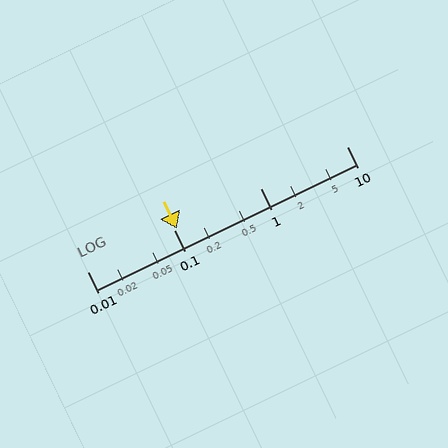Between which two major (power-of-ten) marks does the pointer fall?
The pointer is between 0.1 and 1.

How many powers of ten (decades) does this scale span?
The scale spans 3 decades, from 0.01 to 10.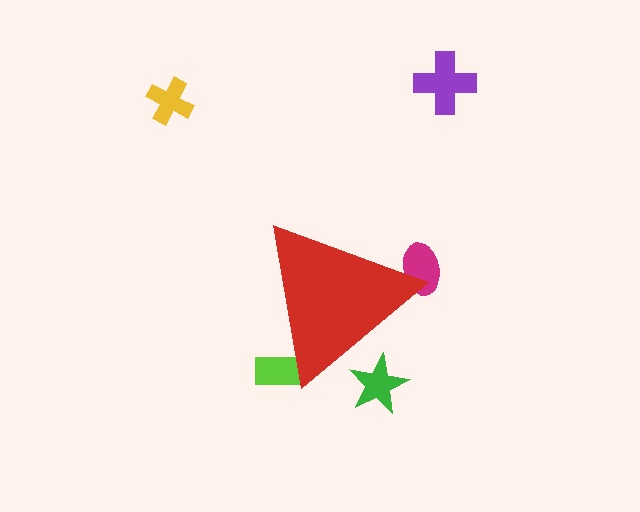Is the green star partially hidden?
Yes, the green star is partially hidden behind the red triangle.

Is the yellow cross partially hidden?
No, the yellow cross is fully visible.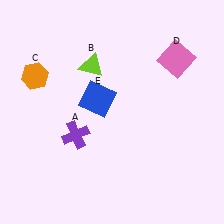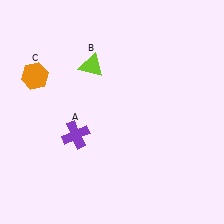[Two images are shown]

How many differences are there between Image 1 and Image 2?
There are 2 differences between the two images.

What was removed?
The blue square (E), the pink square (D) were removed in Image 2.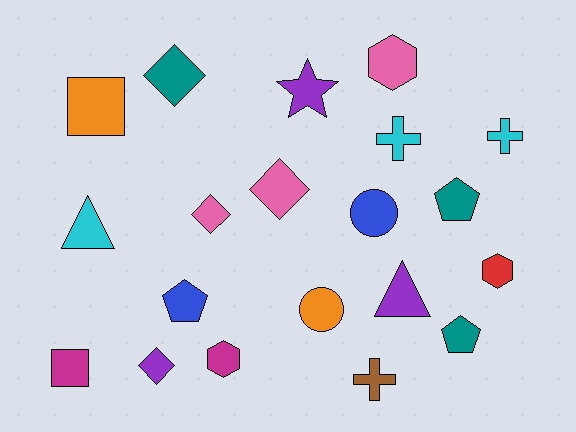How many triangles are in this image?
There are 2 triangles.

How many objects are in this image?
There are 20 objects.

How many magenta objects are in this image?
There are 2 magenta objects.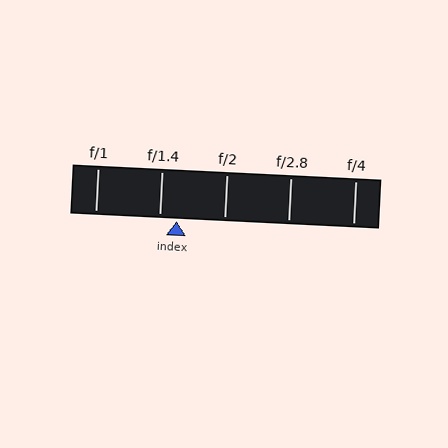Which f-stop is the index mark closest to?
The index mark is closest to f/1.4.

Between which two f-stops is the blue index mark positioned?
The index mark is between f/1.4 and f/2.